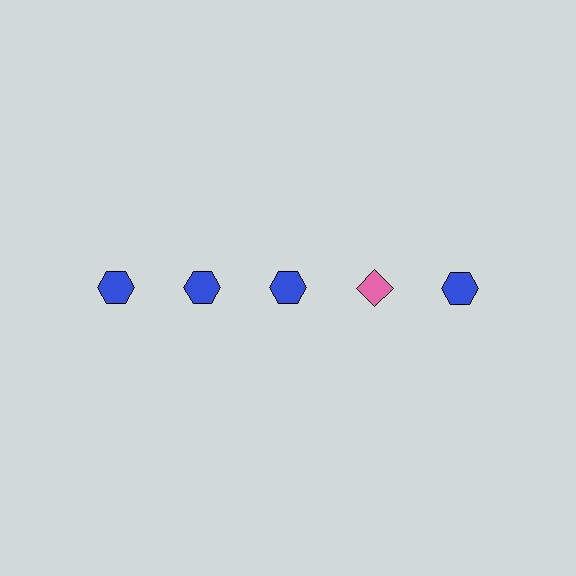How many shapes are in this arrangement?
There are 5 shapes arranged in a grid pattern.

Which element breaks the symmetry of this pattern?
The pink diamond in the top row, second from right column breaks the symmetry. All other shapes are blue hexagons.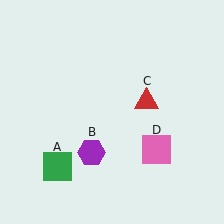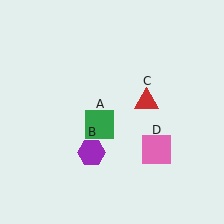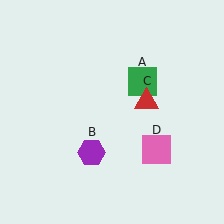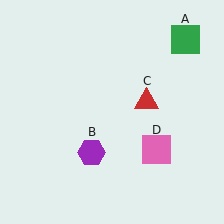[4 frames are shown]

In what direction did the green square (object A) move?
The green square (object A) moved up and to the right.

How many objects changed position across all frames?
1 object changed position: green square (object A).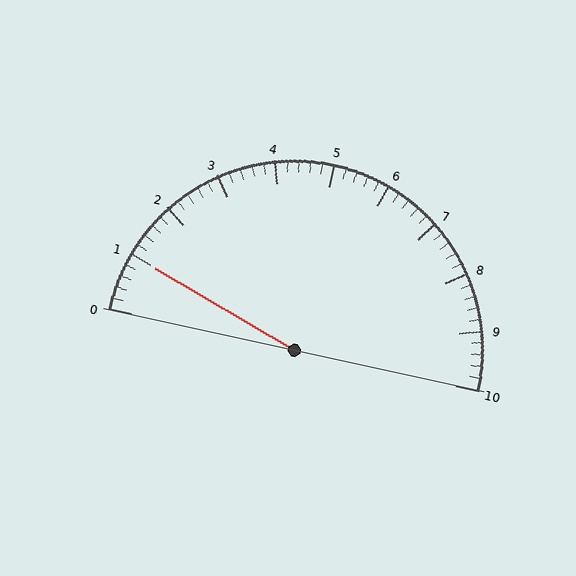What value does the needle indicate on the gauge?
The needle indicates approximately 1.0.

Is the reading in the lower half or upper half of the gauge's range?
The reading is in the lower half of the range (0 to 10).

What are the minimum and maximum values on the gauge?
The gauge ranges from 0 to 10.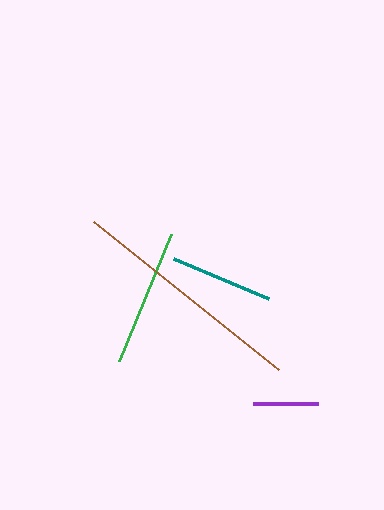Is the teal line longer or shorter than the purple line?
The teal line is longer than the purple line.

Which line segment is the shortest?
The purple line is the shortest at approximately 64 pixels.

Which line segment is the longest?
The brown line is the longest at approximately 237 pixels.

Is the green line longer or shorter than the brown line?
The brown line is longer than the green line.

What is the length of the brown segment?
The brown segment is approximately 237 pixels long.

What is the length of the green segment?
The green segment is approximately 137 pixels long.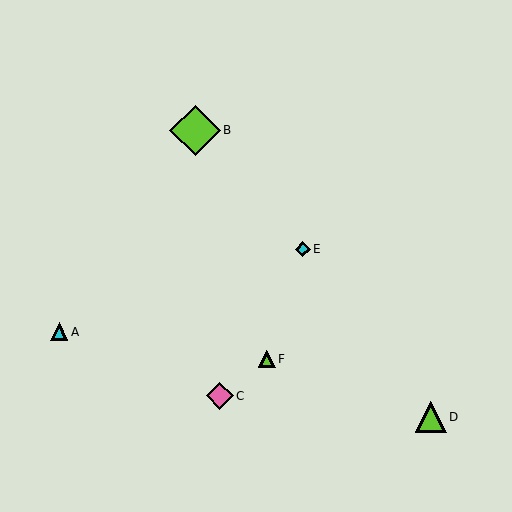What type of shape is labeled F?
Shape F is a lime triangle.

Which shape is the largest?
The lime diamond (labeled B) is the largest.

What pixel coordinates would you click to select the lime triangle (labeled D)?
Click at (431, 417) to select the lime triangle D.